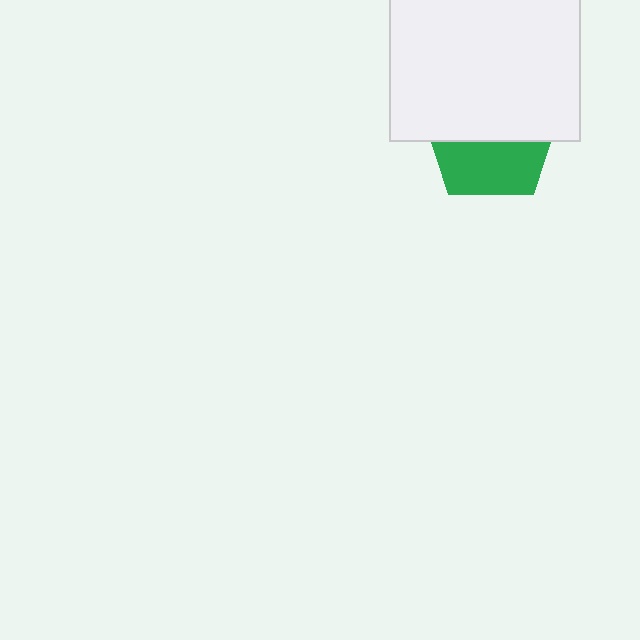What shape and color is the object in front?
The object in front is a white square.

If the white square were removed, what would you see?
You would see the complete green pentagon.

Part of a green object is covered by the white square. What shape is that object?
It is a pentagon.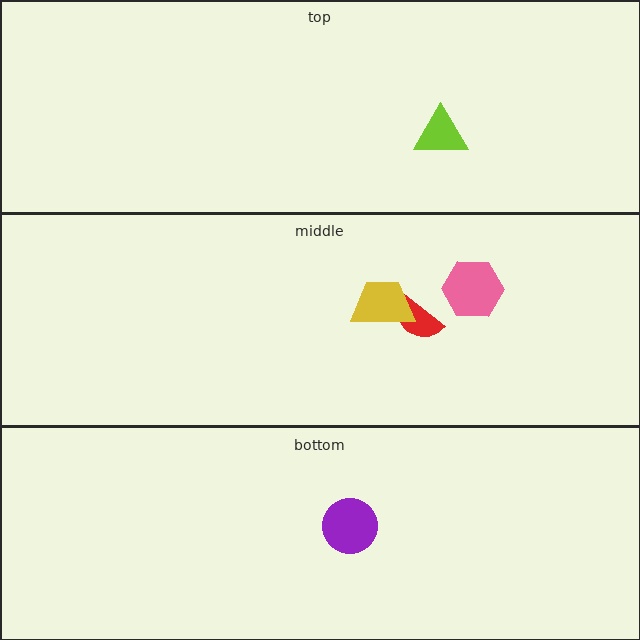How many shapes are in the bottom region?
1.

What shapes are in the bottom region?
The purple circle.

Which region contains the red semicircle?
The middle region.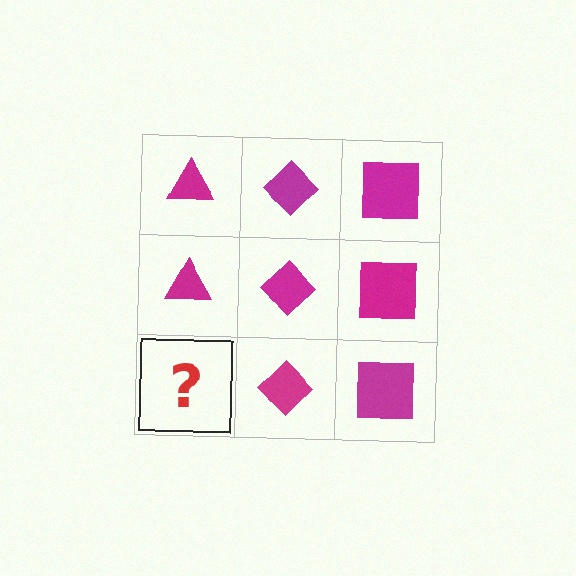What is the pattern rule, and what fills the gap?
The rule is that each column has a consistent shape. The gap should be filled with a magenta triangle.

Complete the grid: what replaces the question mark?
The question mark should be replaced with a magenta triangle.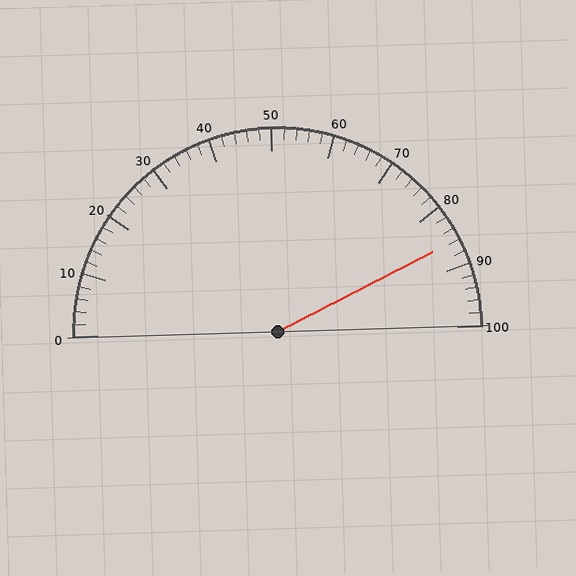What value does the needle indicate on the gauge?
The needle indicates approximately 86.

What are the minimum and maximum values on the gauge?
The gauge ranges from 0 to 100.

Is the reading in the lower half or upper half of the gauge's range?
The reading is in the upper half of the range (0 to 100).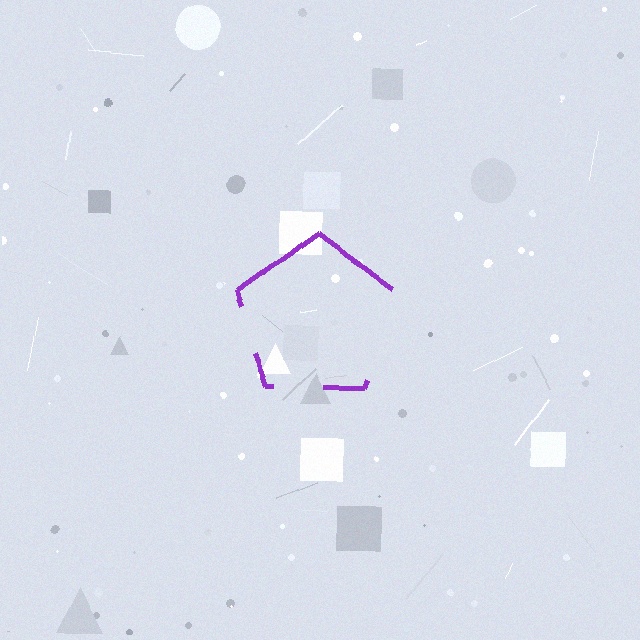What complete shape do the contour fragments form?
The contour fragments form a pentagon.